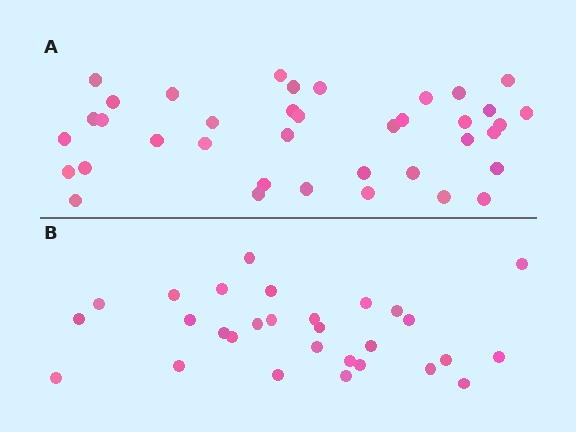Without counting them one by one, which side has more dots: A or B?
Region A (the top region) has more dots.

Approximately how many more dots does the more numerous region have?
Region A has roughly 8 or so more dots than region B.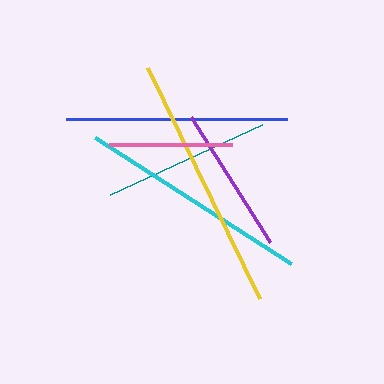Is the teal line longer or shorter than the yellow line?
The yellow line is longer than the teal line.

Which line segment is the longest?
The yellow line is the longest at approximately 257 pixels.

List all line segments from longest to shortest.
From longest to shortest: yellow, cyan, blue, teal, purple, pink.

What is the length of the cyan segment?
The cyan segment is approximately 233 pixels long.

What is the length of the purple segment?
The purple segment is approximately 148 pixels long.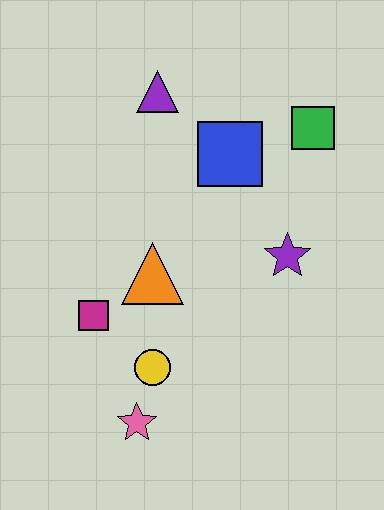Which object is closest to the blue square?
The green square is closest to the blue square.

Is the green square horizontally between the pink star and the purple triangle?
No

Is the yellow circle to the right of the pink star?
Yes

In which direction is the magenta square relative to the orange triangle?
The magenta square is to the left of the orange triangle.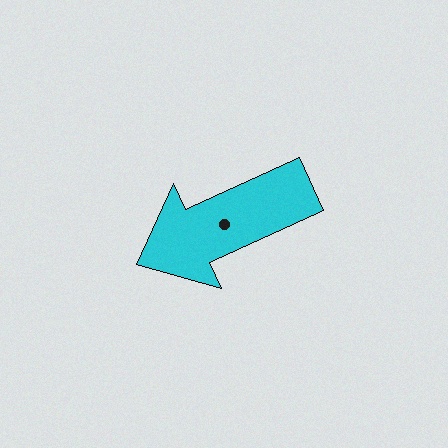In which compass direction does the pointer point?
Southwest.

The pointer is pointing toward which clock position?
Roughly 8 o'clock.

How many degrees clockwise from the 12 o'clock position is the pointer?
Approximately 245 degrees.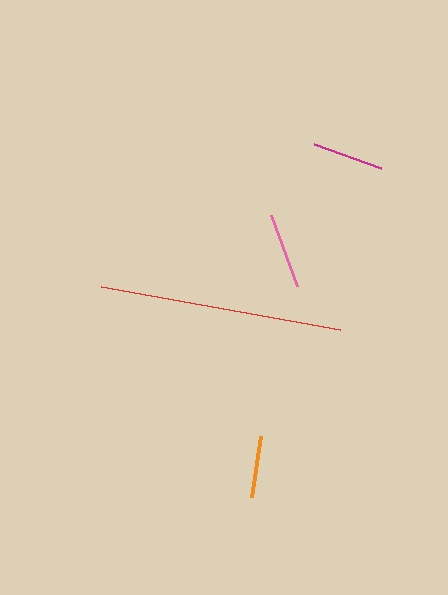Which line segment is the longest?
The red line is the longest at approximately 243 pixels.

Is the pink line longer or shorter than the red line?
The red line is longer than the pink line.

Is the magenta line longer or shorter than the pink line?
The pink line is longer than the magenta line.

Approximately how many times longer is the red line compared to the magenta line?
The red line is approximately 3.4 times the length of the magenta line.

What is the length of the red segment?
The red segment is approximately 243 pixels long.